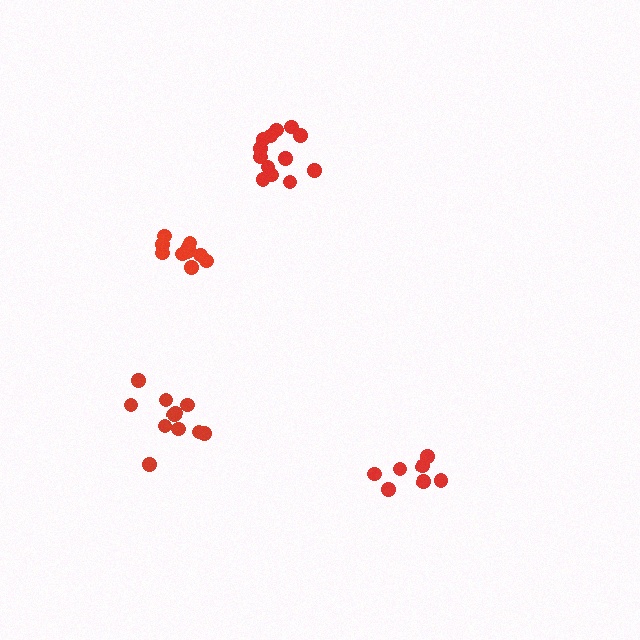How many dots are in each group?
Group 1: 7 dots, Group 2: 10 dots, Group 3: 11 dots, Group 4: 13 dots (41 total).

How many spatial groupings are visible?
There are 4 spatial groupings.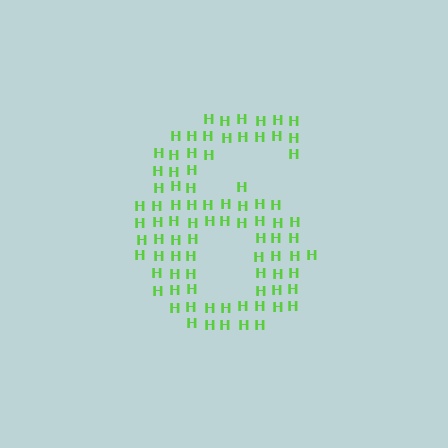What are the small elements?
The small elements are letter H's.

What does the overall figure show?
The overall figure shows the digit 6.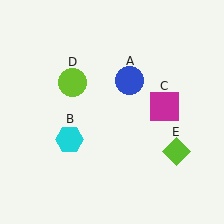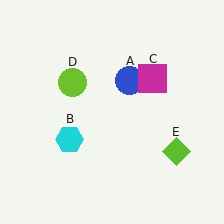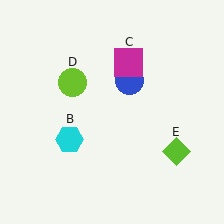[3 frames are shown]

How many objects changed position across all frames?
1 object changed position: magenta square (object C).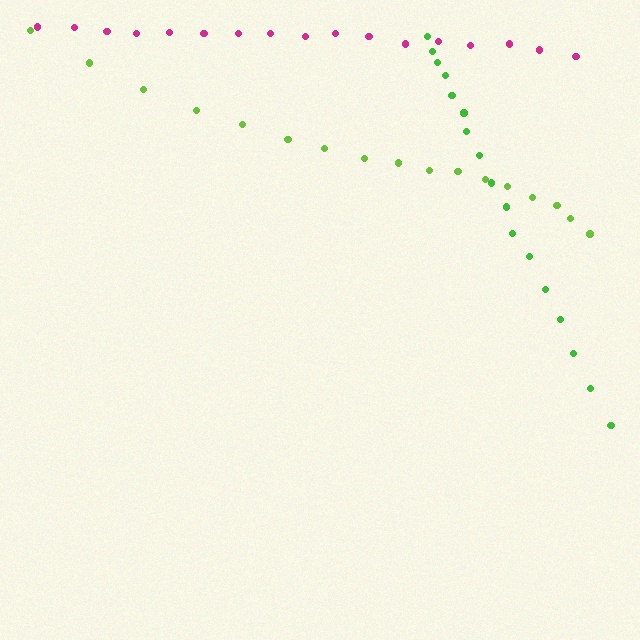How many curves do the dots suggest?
There are 3 distinct paths.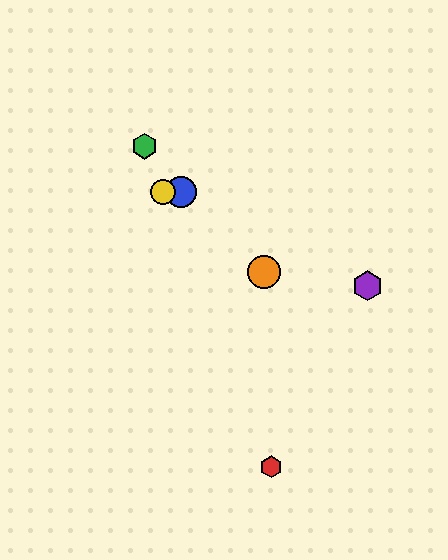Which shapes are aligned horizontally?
The blue circle, the yellow circle are aligned horizontally.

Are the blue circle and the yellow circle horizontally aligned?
Yes, both are at y≈192.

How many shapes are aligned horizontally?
2 shapes (the blue circle, the yellow circle) are aligned horizontally.